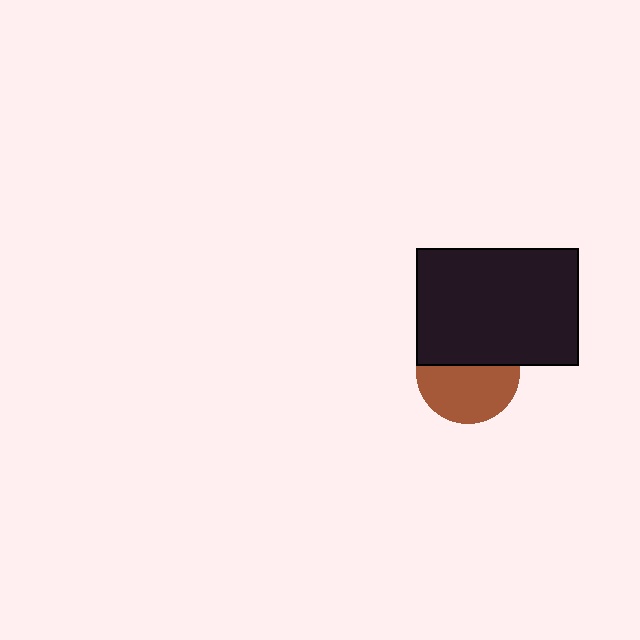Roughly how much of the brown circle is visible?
About half of it is visible (roughly 58%).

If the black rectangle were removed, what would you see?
You would see the complete brown circle.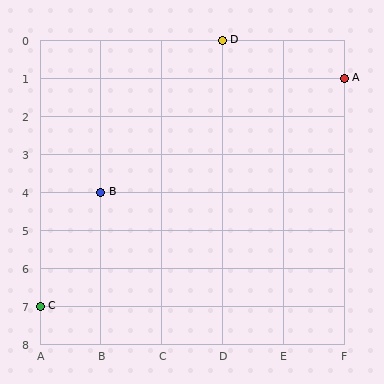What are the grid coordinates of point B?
Point B is at grid coordinates (B, 4).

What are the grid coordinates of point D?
Point D is at grid coordinates (D, 0).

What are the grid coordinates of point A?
Point A is at grid coordinates (F, 1).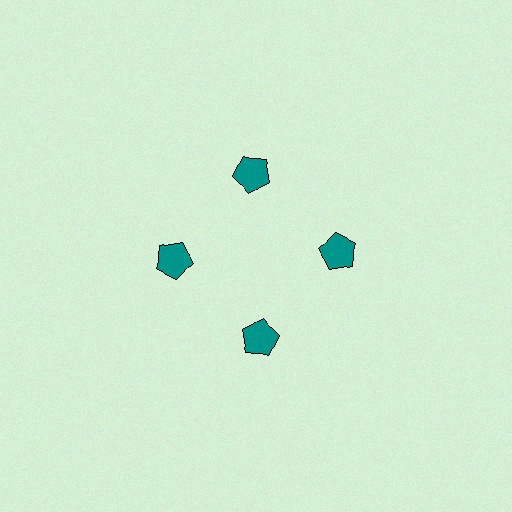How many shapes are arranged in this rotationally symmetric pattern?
There are 4 shapes, arranged in 4 groups of 1.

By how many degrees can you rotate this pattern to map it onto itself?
The pattern maps onto itself every 90 degrees of rotation.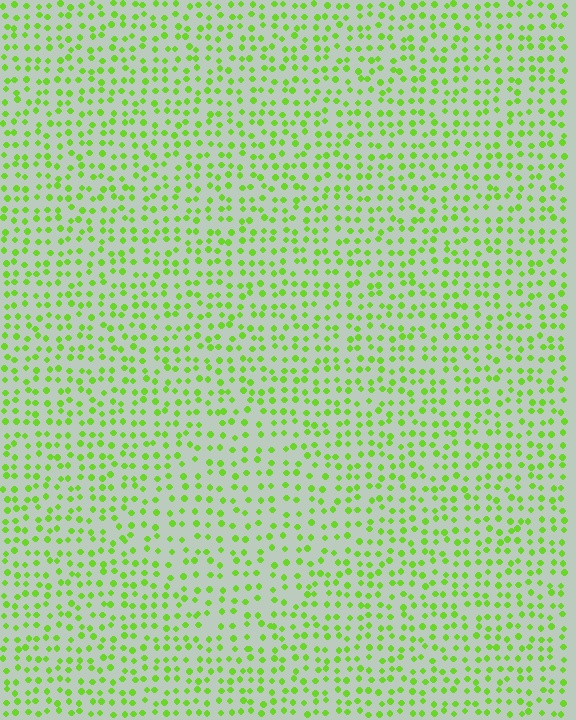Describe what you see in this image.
The image contains small lime elements arranged at two different densities. A diamond-shaped region is visible where the elements are less densely packed than the surrounding area.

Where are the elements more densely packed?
The elements are more densely packed outside the diamond boundary.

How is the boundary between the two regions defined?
The boundary is defined by a change in element density (approximately 1.4x ratio). All elements are the same color, size, and shape.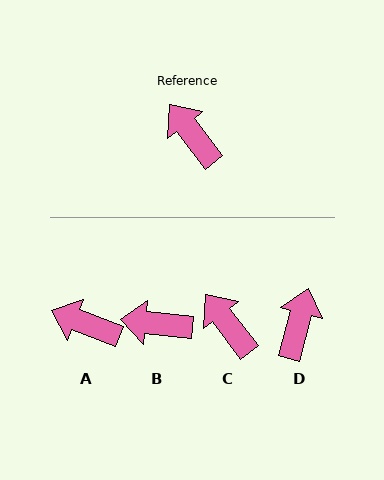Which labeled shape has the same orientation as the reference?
C.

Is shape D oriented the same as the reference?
No, it is off by about 53 degrees.